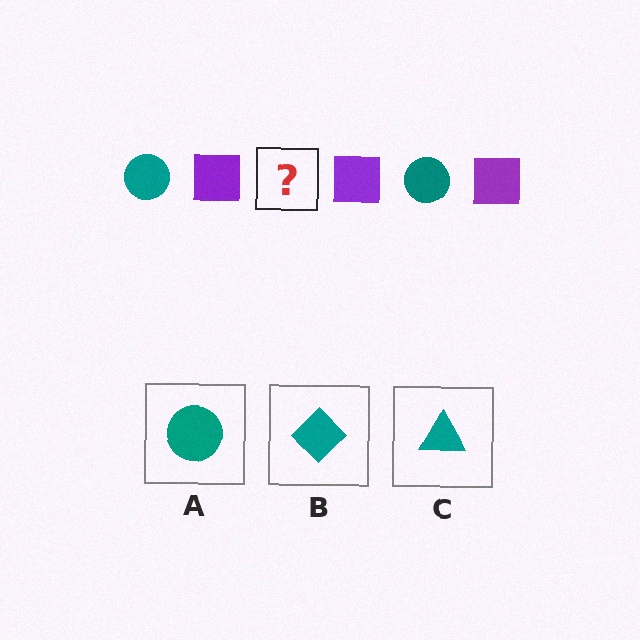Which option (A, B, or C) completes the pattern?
A.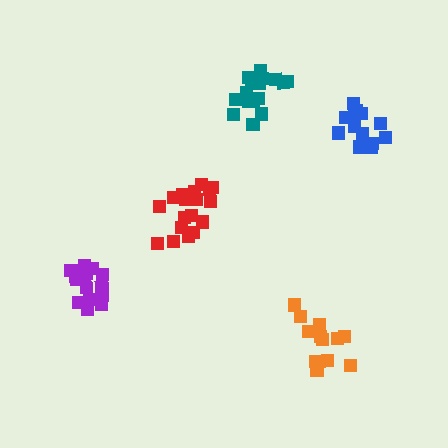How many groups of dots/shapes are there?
There are 5 groups.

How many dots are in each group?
Group 1: 17 dots, Group 2: 14 dots, Group 3: 18 dots, Group 4: 14 dots, Group 5: 15 dots (78 total).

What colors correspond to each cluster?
The clusters are colored: teal, orange, red, blue, purple.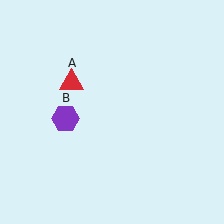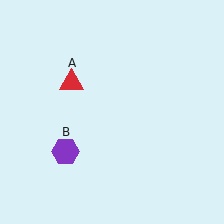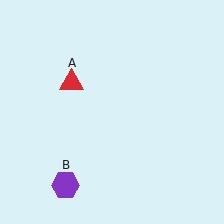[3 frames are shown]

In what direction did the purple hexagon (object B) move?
The purple hexagon (object B) moved down.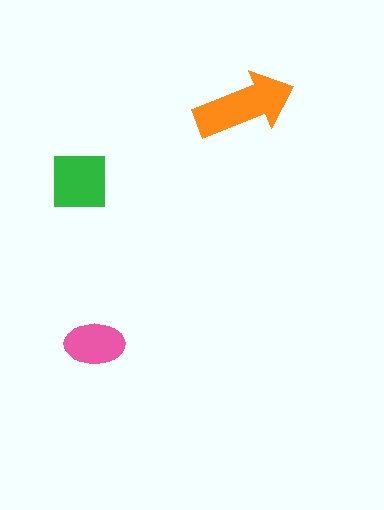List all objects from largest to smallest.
The orange arrow, the green square, the pink ellipse.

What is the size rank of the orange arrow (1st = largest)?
1st.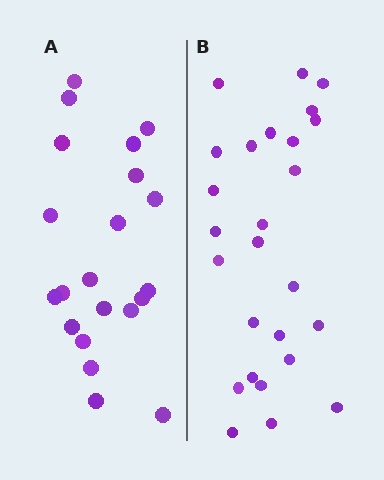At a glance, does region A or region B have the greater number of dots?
Region B (the right region) has more dots.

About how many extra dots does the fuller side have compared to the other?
Region B has about 5 more dots than region A.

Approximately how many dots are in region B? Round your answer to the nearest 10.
About 30 dots. (The exact count is 26, which rounds to 30.)